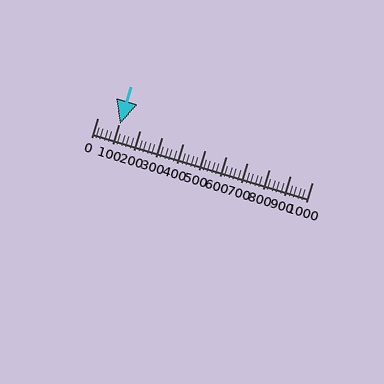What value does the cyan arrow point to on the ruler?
The cyan arrow points to approximately 106.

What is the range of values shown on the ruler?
The ruler shows values from 0 to 1000.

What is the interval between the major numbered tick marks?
The major tick marks are spaced 100 units apart.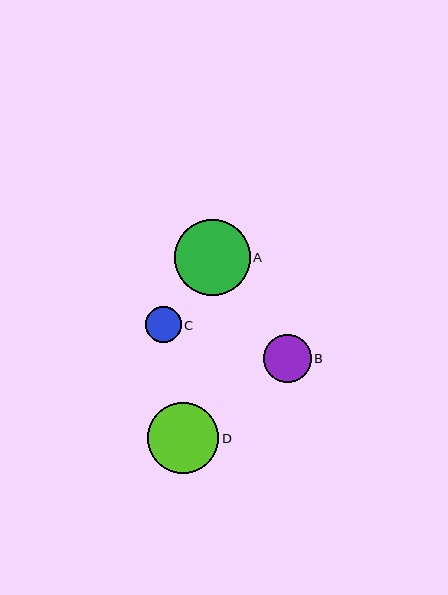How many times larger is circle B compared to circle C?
Circle B is approximately 1.3 times the size of circle C.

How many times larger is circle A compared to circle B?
Circle A is approximately 1.6 times the size of circle B.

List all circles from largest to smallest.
From largest to smallest: A, D, B, C.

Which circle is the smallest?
Circle C is the smallest with a size of approximately 36 pixels.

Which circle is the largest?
Circle A is the largest with a size of approximately 76 pixels.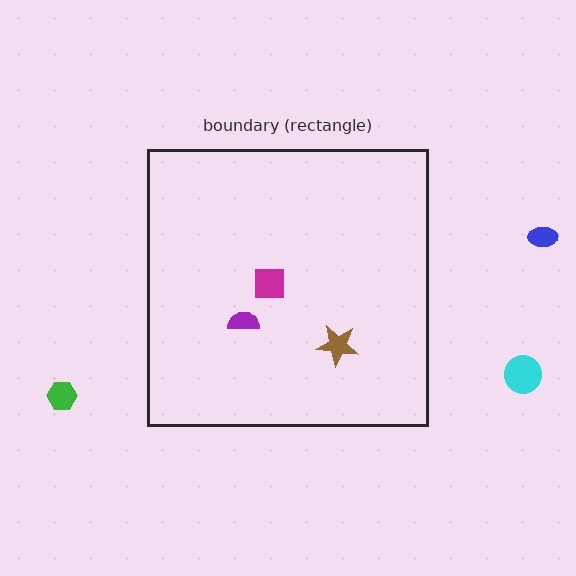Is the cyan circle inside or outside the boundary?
Outside.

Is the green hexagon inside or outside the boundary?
Outside.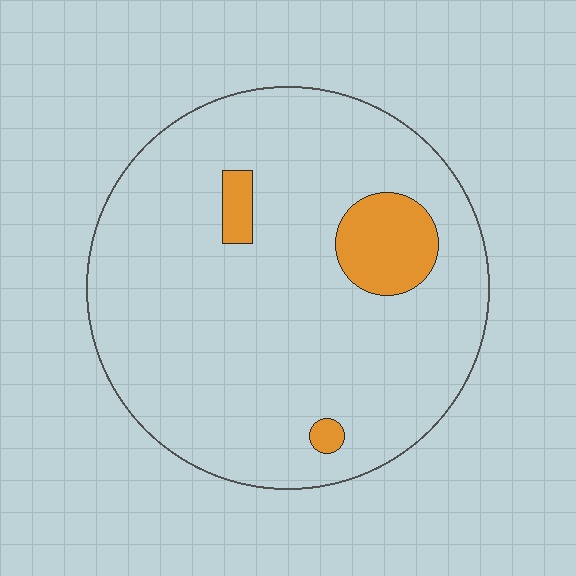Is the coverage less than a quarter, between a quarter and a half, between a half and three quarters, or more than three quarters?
Less than a quarter.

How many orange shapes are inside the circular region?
3.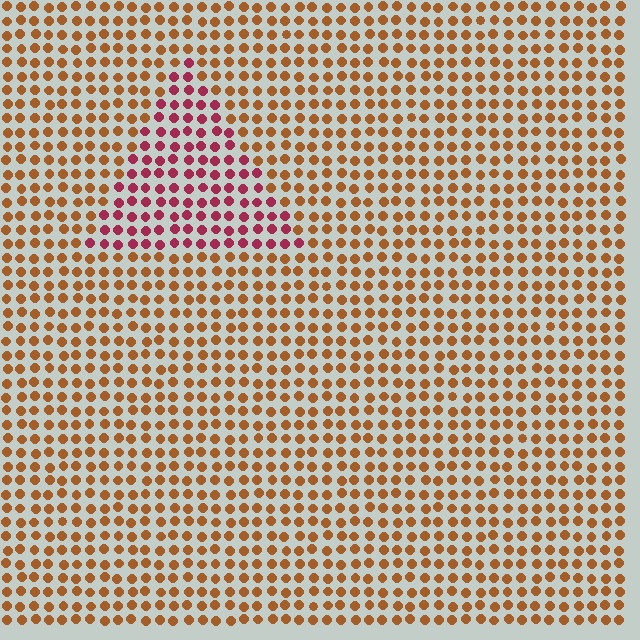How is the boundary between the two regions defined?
The boundary is defined purely by a slight shift in hue (about 46 degrees). Spacing, size, and orientation are identical on both sides.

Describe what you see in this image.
The image is filled with small brown elements in a uniform arrangement. A triangle-shaped region is visible where the elements are tinted to a slightly different hue, forming a subtle color boundary.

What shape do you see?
I see a triangle.